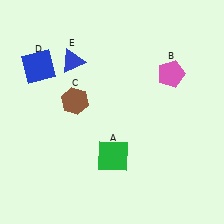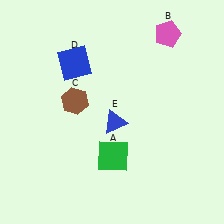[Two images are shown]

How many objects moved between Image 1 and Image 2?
3 objects moved between the two images.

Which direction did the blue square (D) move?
The blue square (D) moved right.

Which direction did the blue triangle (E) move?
The blue triangle (E) moved down.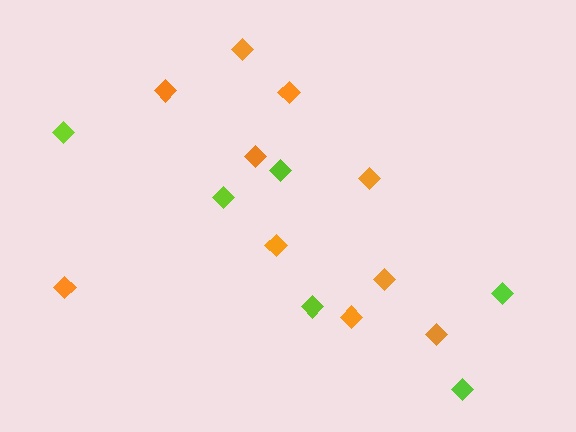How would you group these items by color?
There are 2 groups: one group of lime diamonds (6) and one group of orange diamonds (10).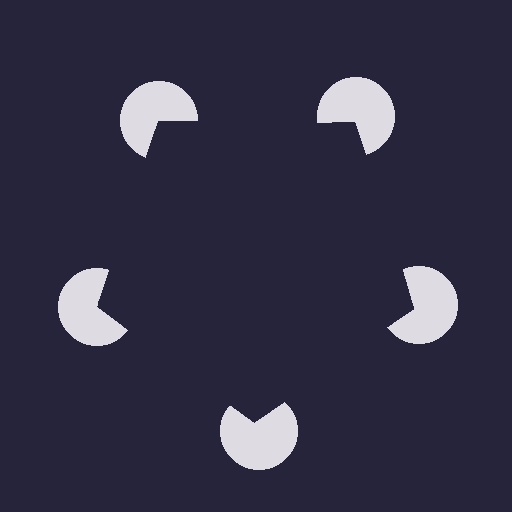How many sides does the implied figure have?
5 sides.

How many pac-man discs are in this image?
There are 5 — one at each vertex of the illusory pentagon.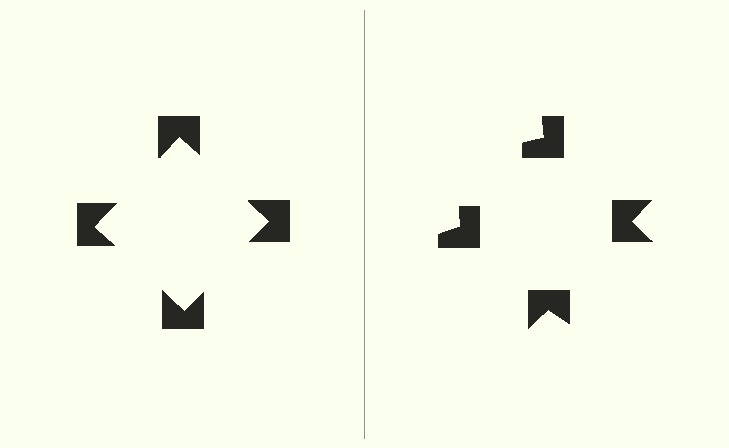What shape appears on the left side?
An illusory square.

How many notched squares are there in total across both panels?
8 — 4 on each side.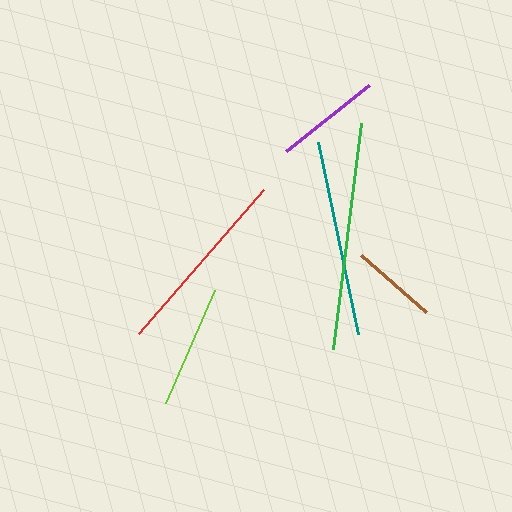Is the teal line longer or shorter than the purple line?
The teal line is longer than the purple line.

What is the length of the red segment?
The red segment is approximately 190 pixels long.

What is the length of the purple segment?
The purple segment is approximately 106 pixels long.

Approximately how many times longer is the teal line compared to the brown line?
The teal line is approximately 2.3 times the length of the brown line.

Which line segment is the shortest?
The brown line is the shortest at approximately 86 pixels.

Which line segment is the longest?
The green line is the longest at approximately 228 pixels.